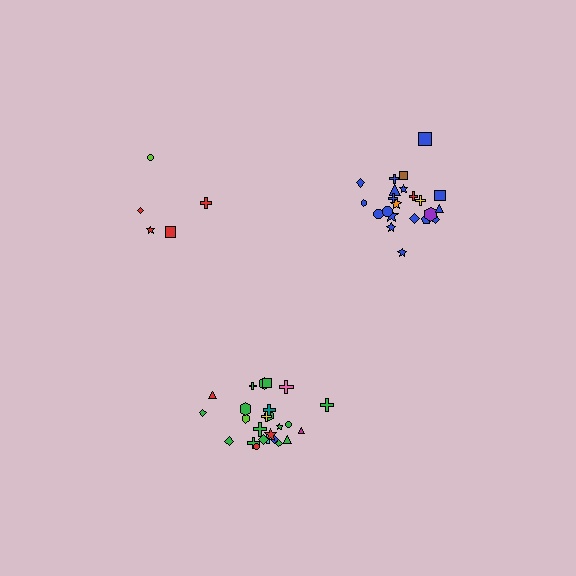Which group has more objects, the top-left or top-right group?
The top-right group.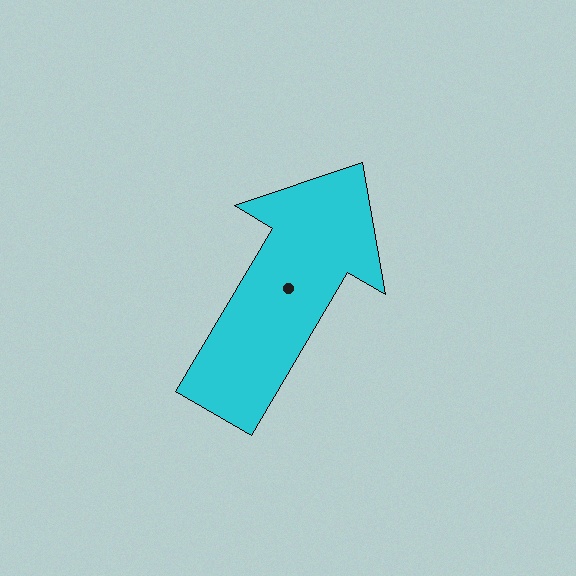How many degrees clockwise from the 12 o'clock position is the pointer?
Approximately 31 degrees.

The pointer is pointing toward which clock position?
Roughly 1 o'clock.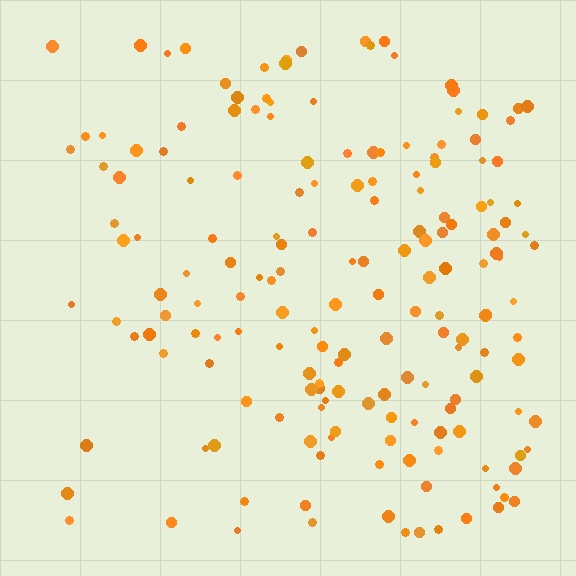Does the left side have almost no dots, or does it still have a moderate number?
Still a moderate number, just noticeably fewer than the right.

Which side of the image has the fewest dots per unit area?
The left.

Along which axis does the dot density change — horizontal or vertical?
Horizontal.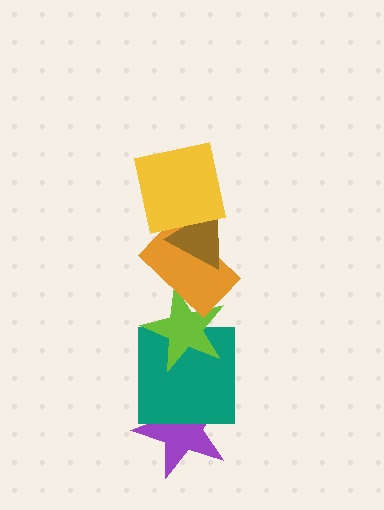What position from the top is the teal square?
The teal square is 5th from the top.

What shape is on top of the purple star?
The teal square is on top of the purple star.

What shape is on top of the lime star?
The orange rectangle is on top of the lime star.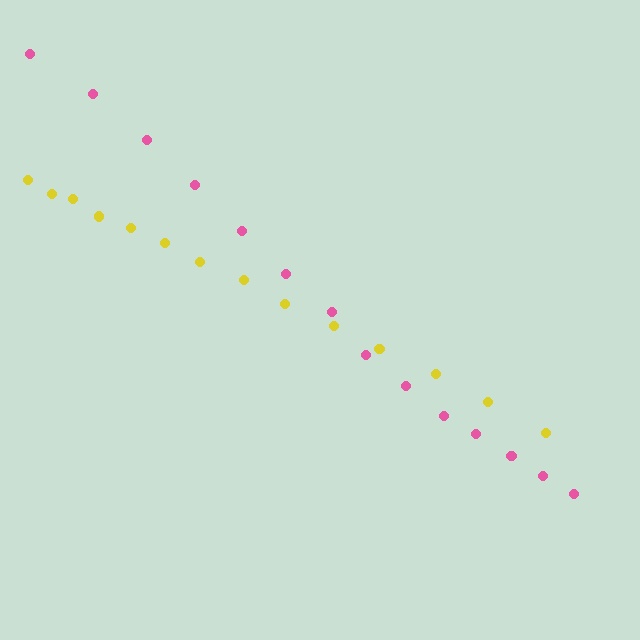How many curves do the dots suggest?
There are 2 distinct paths.